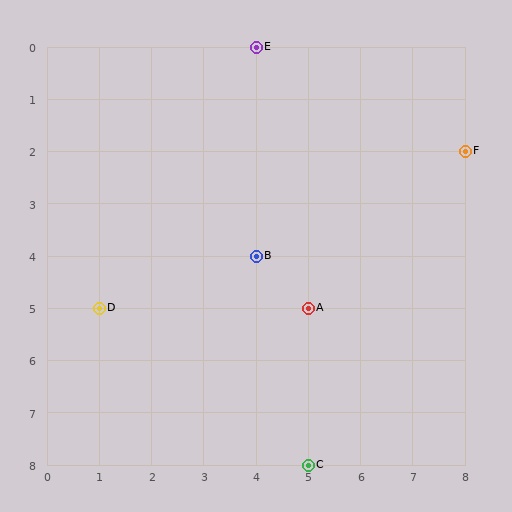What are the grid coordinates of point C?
Point C is at grid coordinates (5, 8).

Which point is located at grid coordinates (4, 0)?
Point E is at (4, 0).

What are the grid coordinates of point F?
Point F is at grid coordinates (8, 2).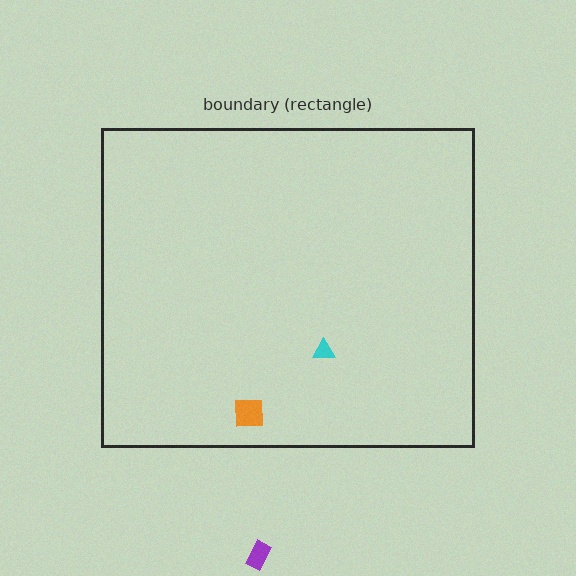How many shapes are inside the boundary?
2 inside, 1 outside.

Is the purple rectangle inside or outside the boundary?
Outside.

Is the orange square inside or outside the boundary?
Inside.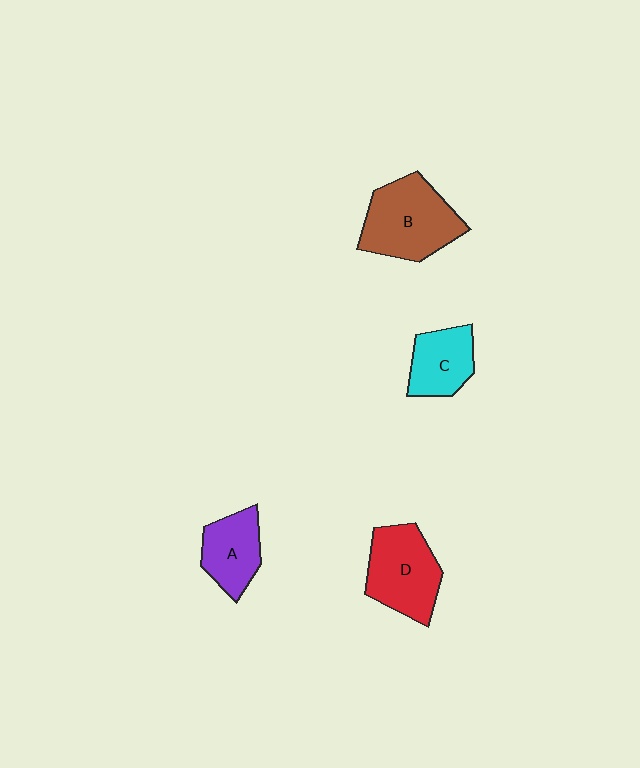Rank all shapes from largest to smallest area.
From largest to smallest: B (brown), D (red), A (purple), C (cyan).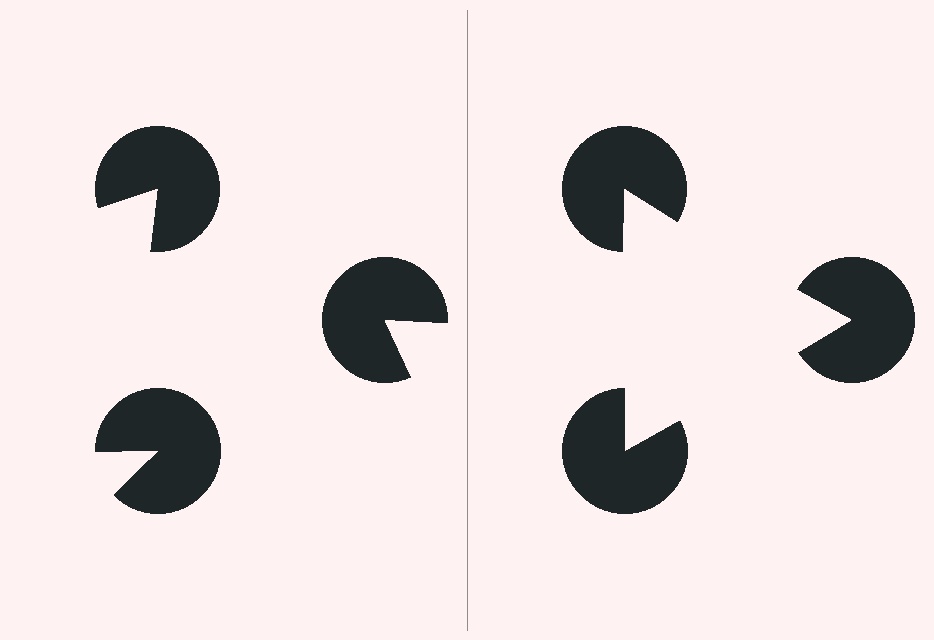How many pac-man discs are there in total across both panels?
6 — 3 on each side.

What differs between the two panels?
The pac-man discs are positioned identically on both sides; only the wedge orientations differ. On the right they align to a triangle; on the left they are misaligned.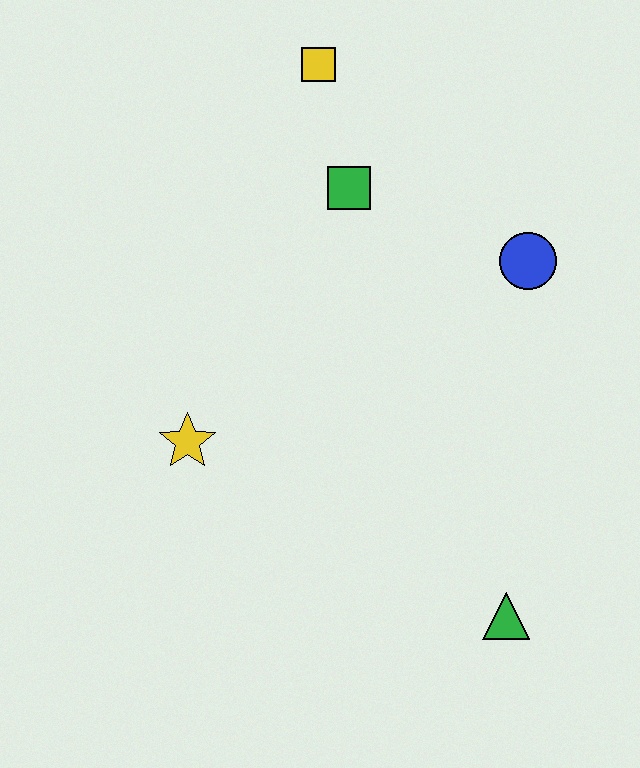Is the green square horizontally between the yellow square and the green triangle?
Yes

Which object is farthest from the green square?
The green triangle is farthest from the green square.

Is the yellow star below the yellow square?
Yes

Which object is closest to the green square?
The yellow square is closest to the green square.